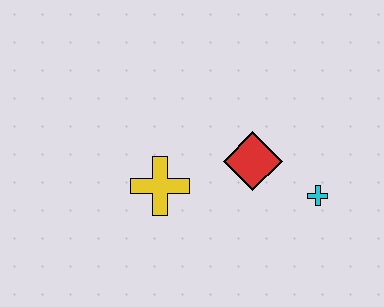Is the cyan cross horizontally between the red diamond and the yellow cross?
No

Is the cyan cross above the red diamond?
No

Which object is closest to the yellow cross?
The red diamond is closest to the yellow cross.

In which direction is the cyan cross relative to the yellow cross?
The cyan cross is to the right of the yellow cross.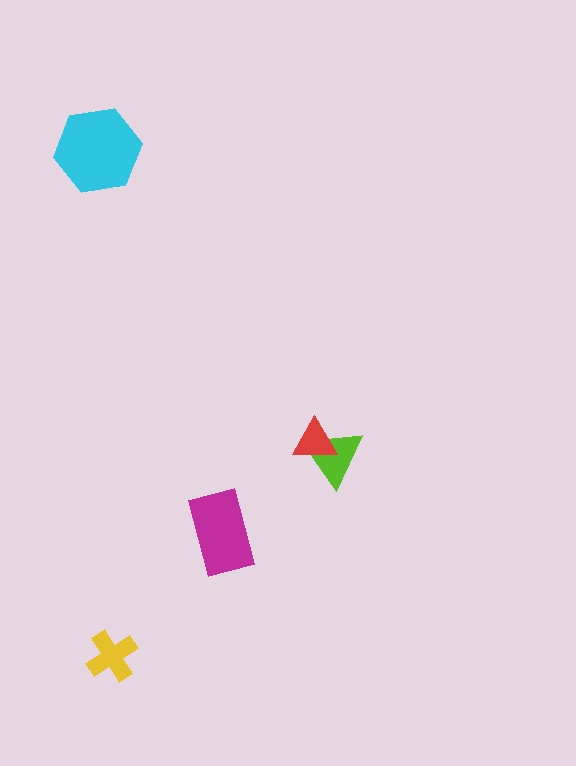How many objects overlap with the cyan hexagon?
0 objects overlap with the cyan hexagon.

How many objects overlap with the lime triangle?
1 object overlaps with the lime triangle.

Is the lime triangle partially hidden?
Yes, it is partially covered by another shape.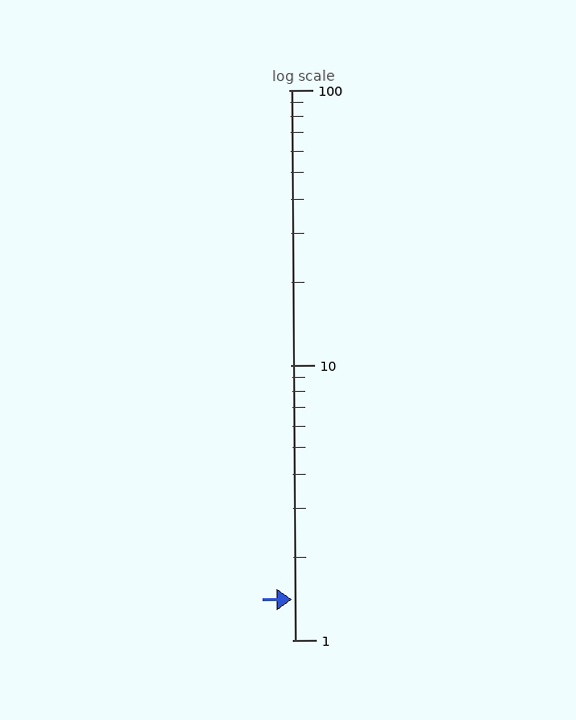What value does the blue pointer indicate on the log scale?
The pointer indicates approximately 1.4.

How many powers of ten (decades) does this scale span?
The scale spans 2 decades, from 1 to 100.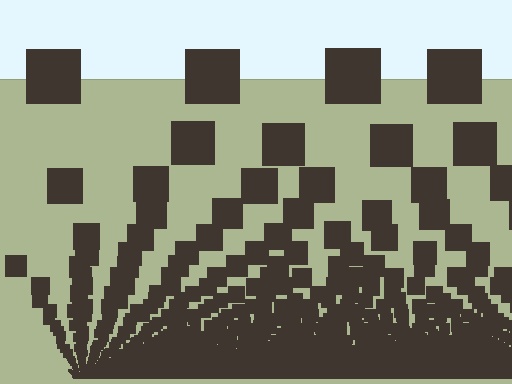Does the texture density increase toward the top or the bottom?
Density increases toward the bottom.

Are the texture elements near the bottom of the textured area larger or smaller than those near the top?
Smaller. The gradient is inverted — elements near the bottom are smaller and denser.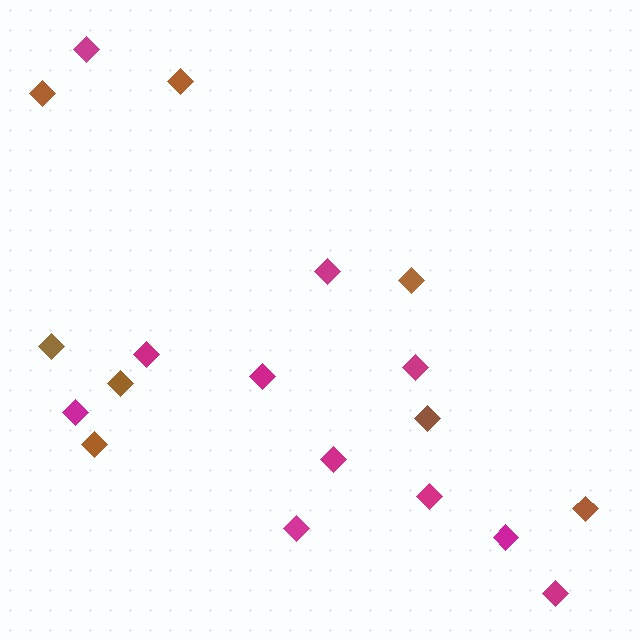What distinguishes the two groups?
There are 2 groups: one group of magenta diamonds (11) and one group of brown diamonds (8).